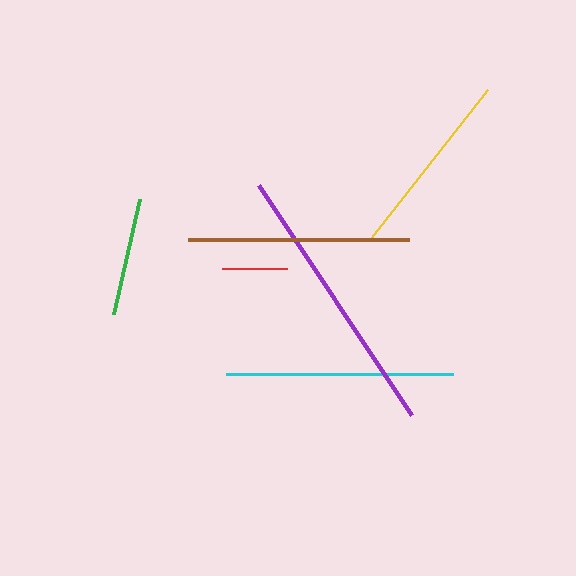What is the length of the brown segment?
The brown segment is approximately 221 pixels long.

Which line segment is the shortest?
The red line is the shortest at approximately 65 pixels.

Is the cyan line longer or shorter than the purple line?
The purple line is longer than the cyan line.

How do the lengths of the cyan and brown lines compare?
The cyan and brown lines are approximately the same length.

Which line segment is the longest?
The purple line is the longest at approximately 276 pixels.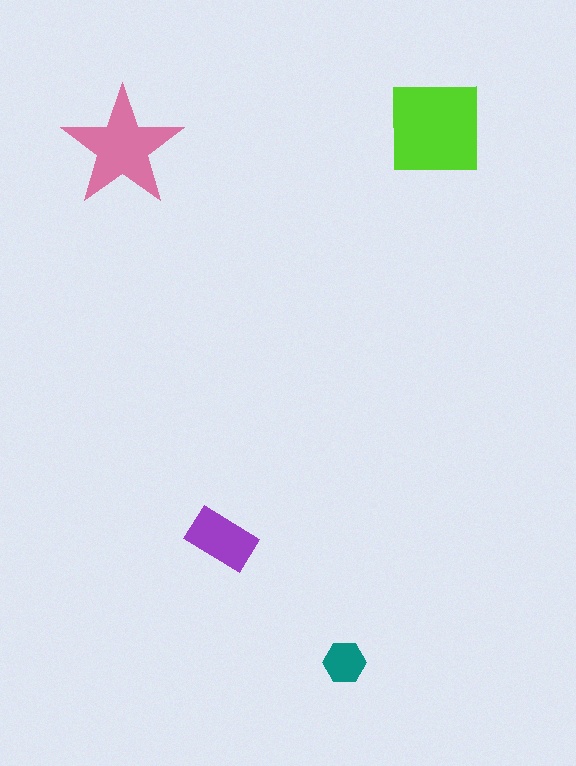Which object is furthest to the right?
The lime square is rightmost.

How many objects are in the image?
There are 4 objects in the image.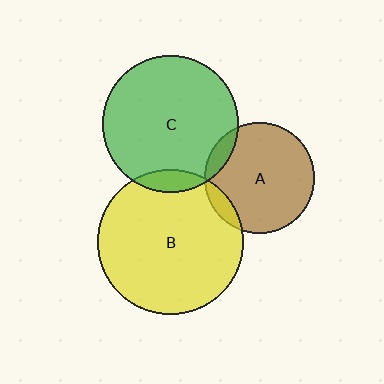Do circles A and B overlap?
Yes.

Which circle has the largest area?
Circle B (yellow).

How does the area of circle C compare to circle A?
Approximately 1.5 times.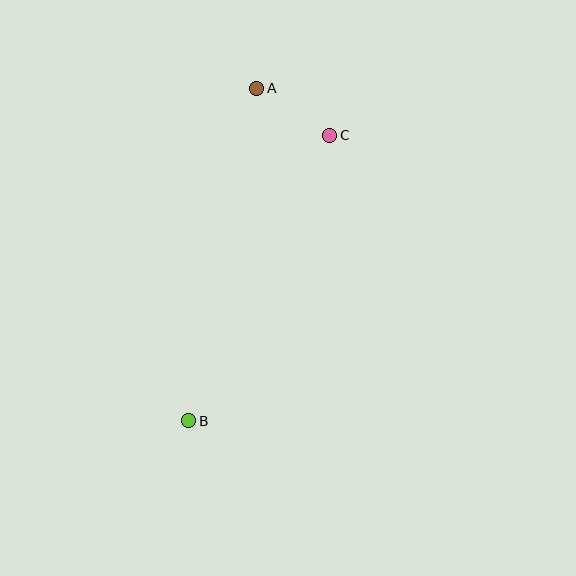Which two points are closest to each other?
Points A and C are closest to each other.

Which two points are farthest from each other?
Points A and B are farthest from each other.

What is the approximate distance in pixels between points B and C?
The distance between B and C is approximately 319 pixels.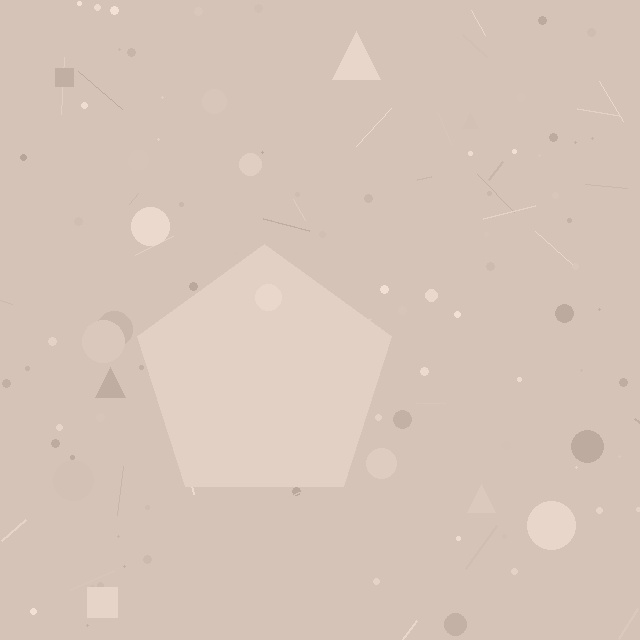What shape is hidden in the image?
A pentagon is hidden in the image.